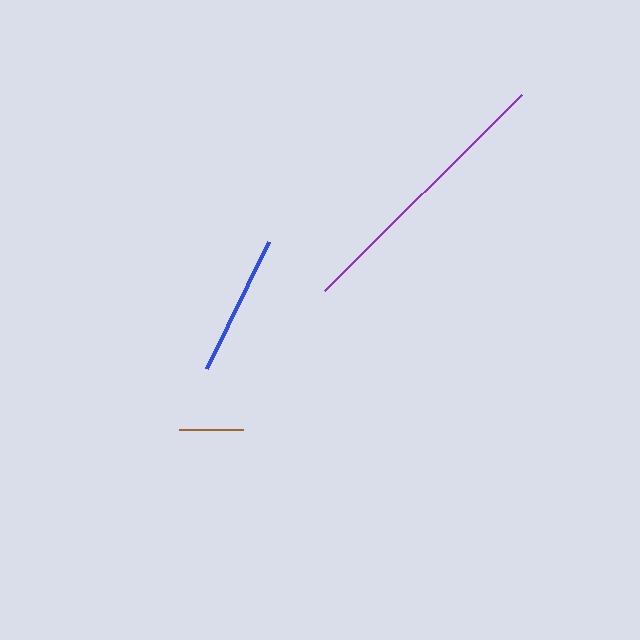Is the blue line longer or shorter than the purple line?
The purple line is longer than the blue line.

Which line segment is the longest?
The purple line is the longest at approximately 278 pixels.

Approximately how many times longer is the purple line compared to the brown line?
The purple line is approximately 4.4 times the length of the brown line.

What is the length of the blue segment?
The blue segment is approximately 141 pixels long.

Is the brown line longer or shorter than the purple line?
The purple line is longer than the brown line.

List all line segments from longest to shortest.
From longest to shortest: purple, blue, brown.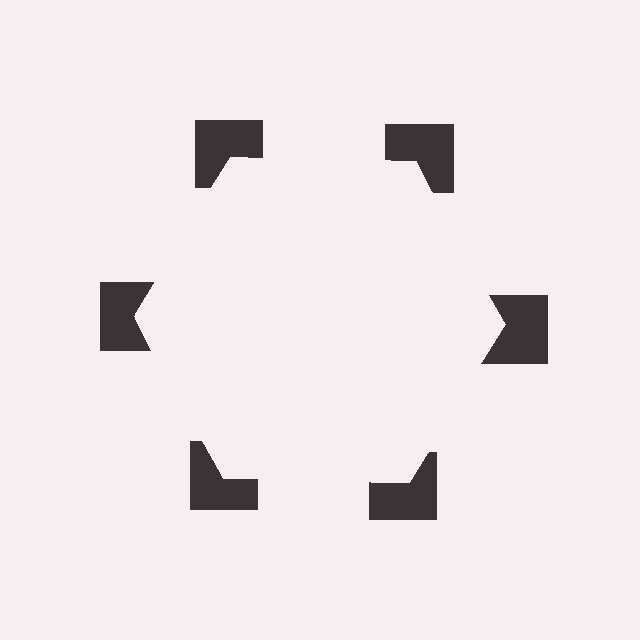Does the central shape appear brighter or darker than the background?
It typically appears slightly brighter than the background, even though no actual brightness change is drawn.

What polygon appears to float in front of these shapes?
An illusory hexagon — its edges are inferred from the aligned wedge cuts in the notched squares, not physically drawn.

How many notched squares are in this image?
There are 6 — one at each vertex of the illusory hexagon.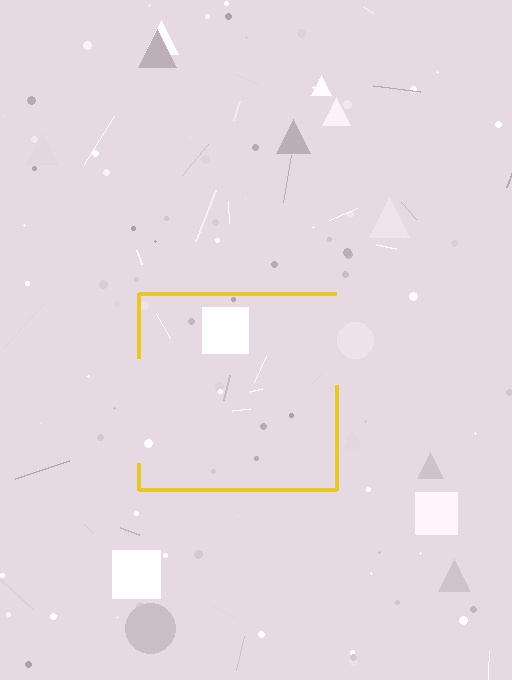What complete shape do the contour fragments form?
The contour fragments form a square.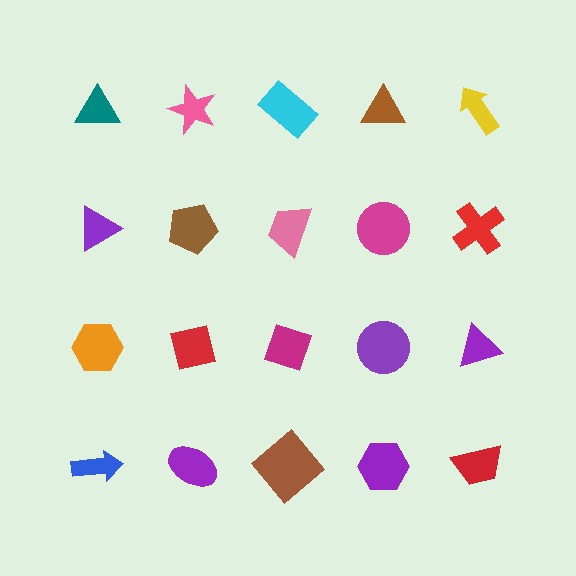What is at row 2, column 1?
A purple triangle.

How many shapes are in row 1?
5 shapes.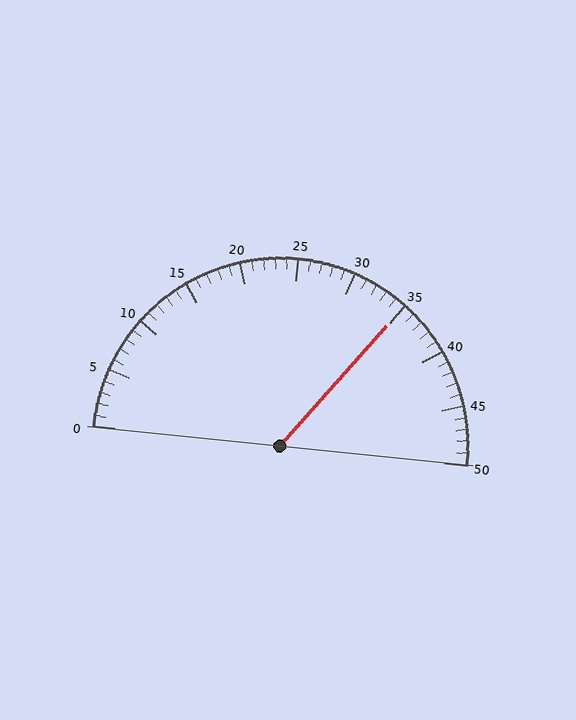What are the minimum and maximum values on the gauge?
The gauge ranges from 0 to 50.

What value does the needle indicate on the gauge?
The needle indicates approximately 35.